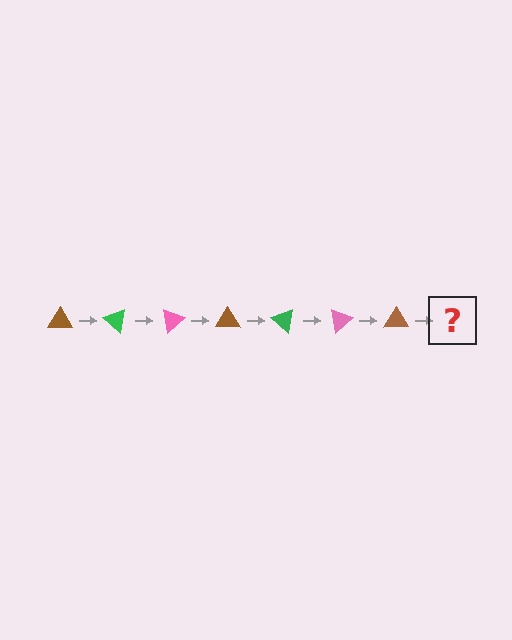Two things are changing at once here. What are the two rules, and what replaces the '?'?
The two rules are that it rotates 40 degrees each step and the color cycles through brown, green, and pink. The '?' should be a green triangle, rotated 280 degrees from the start.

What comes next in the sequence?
The next element should be a green triangle, rotated 280 degrees from the start.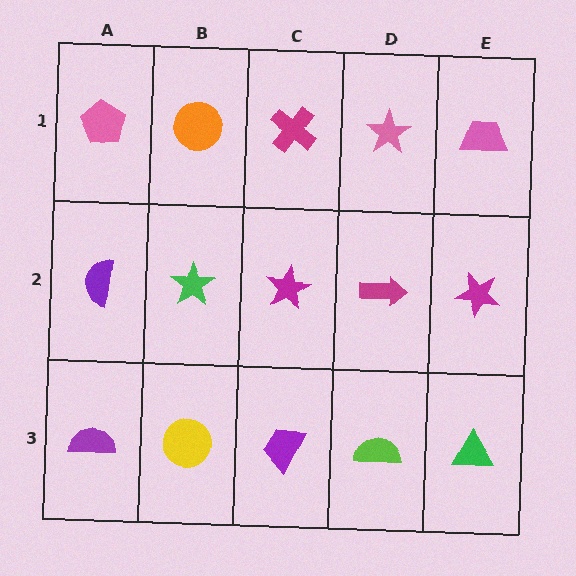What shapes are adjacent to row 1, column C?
A magenta star (row 2, column C), an orange circle (row 1, column B), a pink star (row 1, column D).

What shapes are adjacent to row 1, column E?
A magenta star (row 2, column E), a pink star (row 1, column D).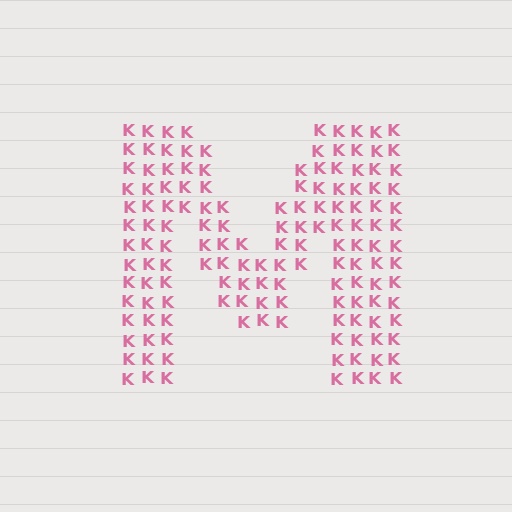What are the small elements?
The small elements are letter K's.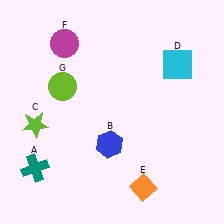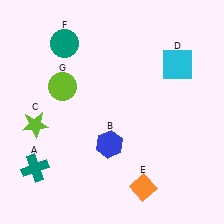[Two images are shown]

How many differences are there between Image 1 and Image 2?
There is 1 difference between the two images.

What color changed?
The circle (F) changed from magenta in Image 1 to teal in Image 2.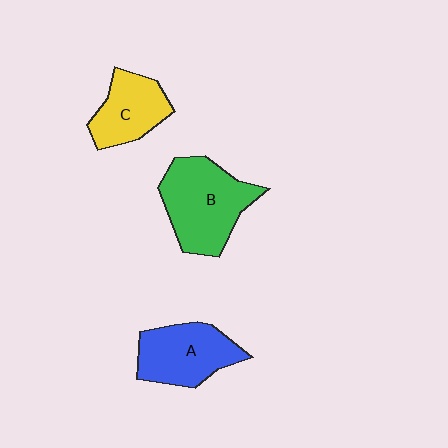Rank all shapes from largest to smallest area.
From largest to smallest: B (green), A (blue), C (yellow).